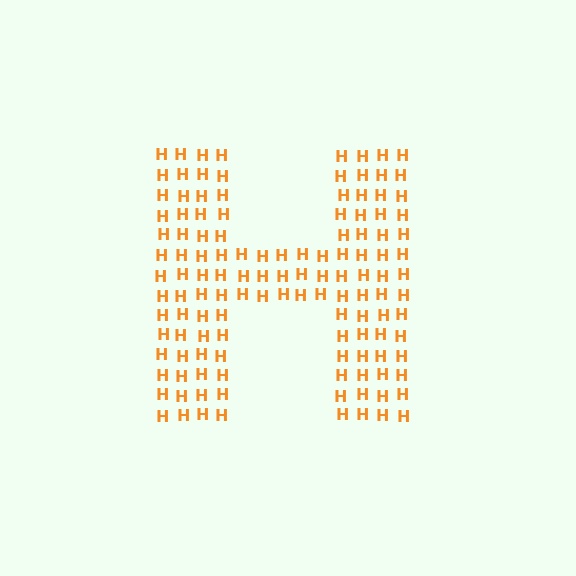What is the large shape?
The large shape is the letter H.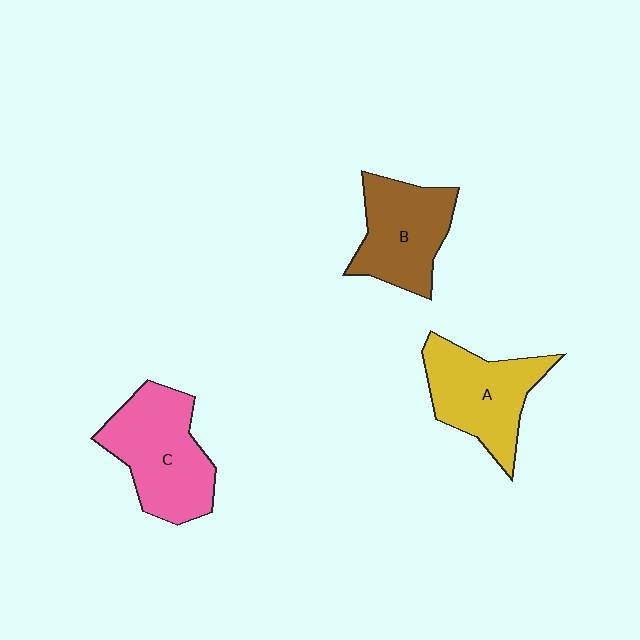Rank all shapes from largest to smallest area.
From largest to smallest: C (pink), A (yellow), B (brown).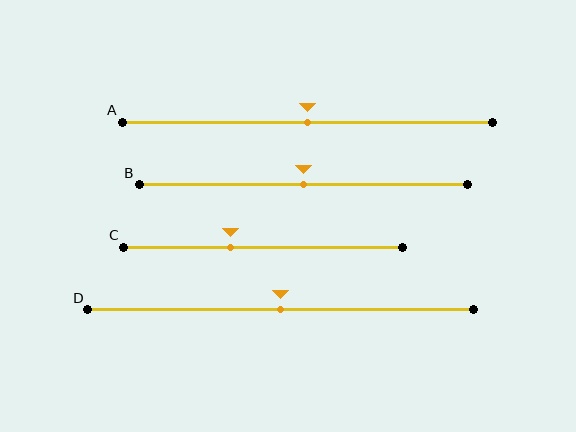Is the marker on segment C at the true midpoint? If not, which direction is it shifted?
No, the marker on segment C is shifted to the left by about 12% of the segment length.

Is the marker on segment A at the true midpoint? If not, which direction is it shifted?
Yes, the marker on segment A is at the true midpoint.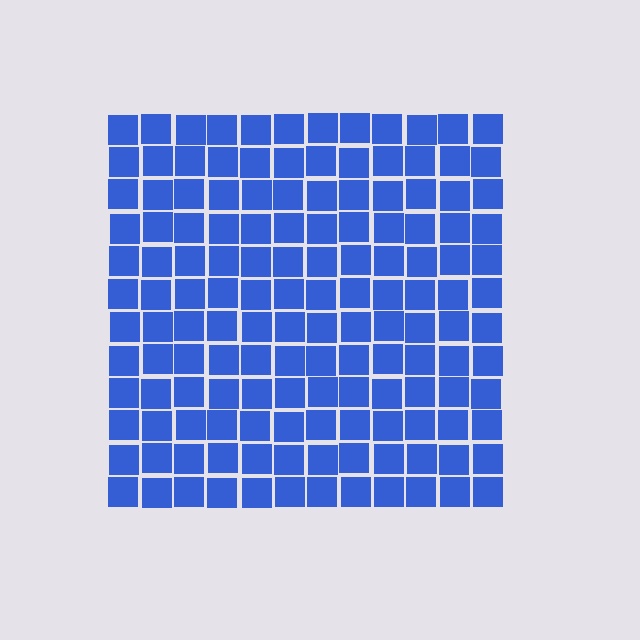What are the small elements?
The small elements are squares.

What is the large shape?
The large shape is a square.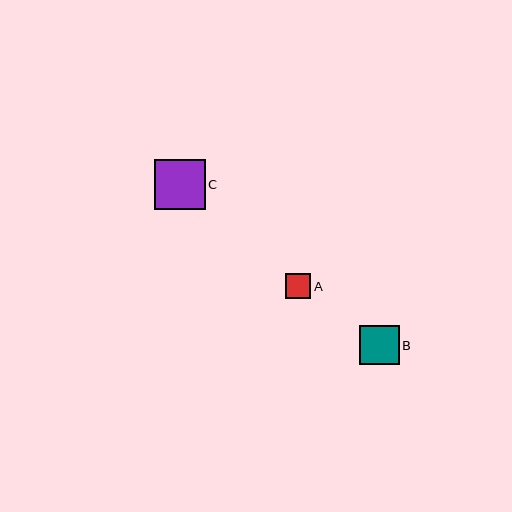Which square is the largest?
Square C is the largest with a size of approximately 50 pixels.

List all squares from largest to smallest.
From largest to smallest: C, B, A.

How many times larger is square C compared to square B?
Square C is approximately 1.3 times the size of square B.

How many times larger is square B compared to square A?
Square B is approximately 1.5 times the size of square A.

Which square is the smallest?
Square A is the smallest with a size of approximately 25 pixels.